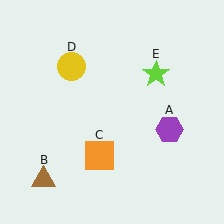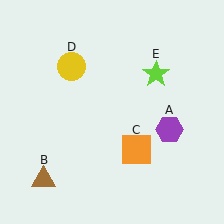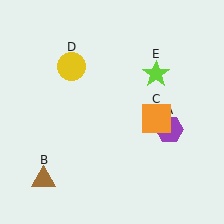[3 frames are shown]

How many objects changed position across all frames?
1 object changed position: orange square (object C).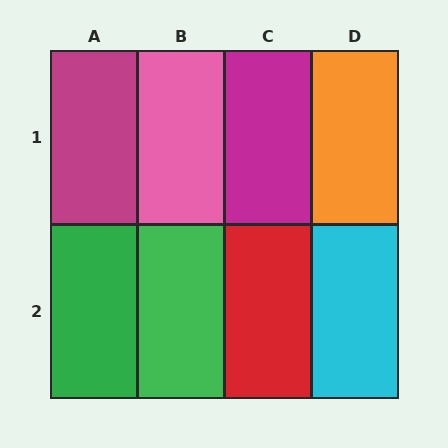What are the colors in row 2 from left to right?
Green, green, red, cyan.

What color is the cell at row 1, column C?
Magenta.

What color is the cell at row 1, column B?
Pink.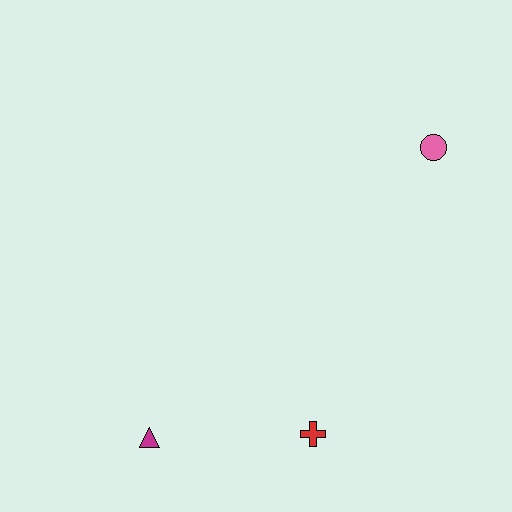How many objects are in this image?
There are 3 objects.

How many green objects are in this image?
There are no green objects.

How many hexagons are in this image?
There are no hexagons.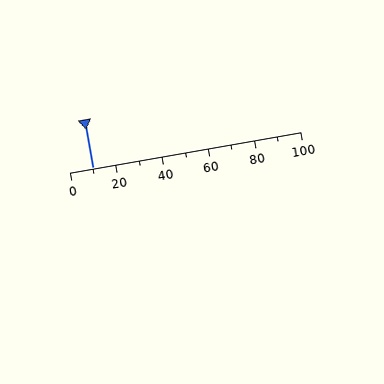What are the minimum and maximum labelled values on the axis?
The axis runs from 0 to 100.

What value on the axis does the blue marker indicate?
The marker indicates approximately 10.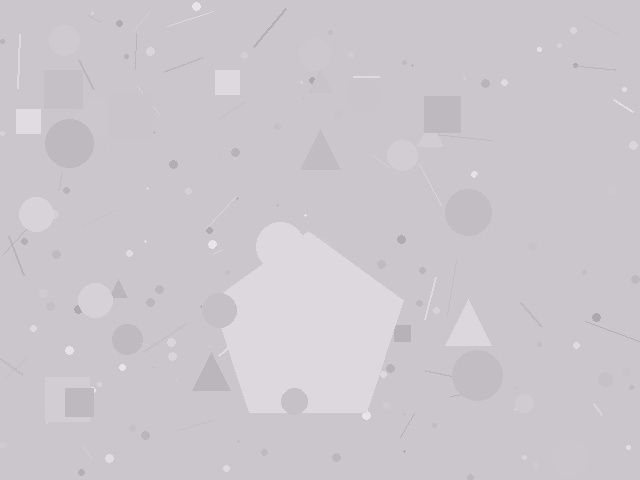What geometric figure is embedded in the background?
A pentagon is embedded in the background.